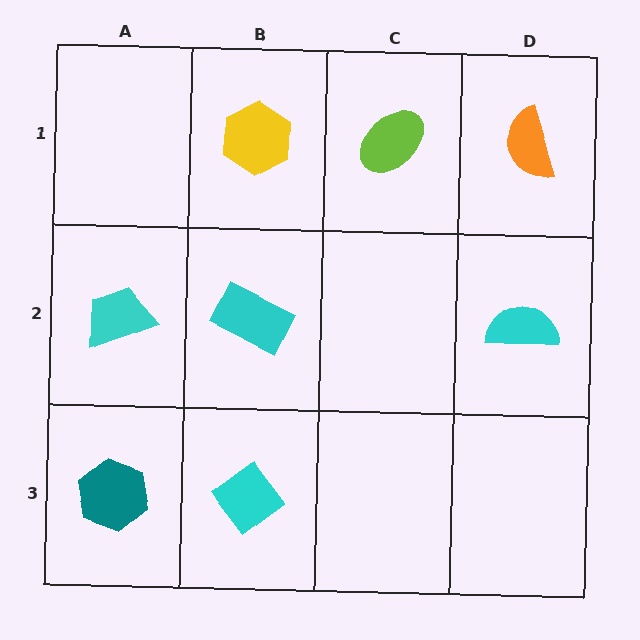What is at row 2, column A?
A cyan trapezoid.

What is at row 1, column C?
A lime ellipse.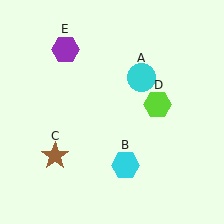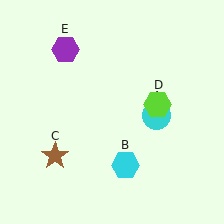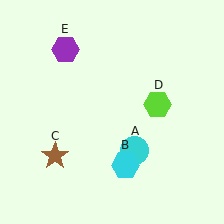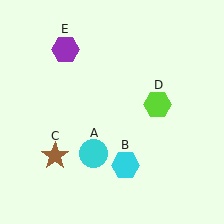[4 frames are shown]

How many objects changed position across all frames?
1 object changed position: cyan circle (object A).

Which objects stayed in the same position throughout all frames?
Cyan hexagon (object B) and brown star (object C) and lime hexagon (object D) and purple hexagon (object E) remained stationary.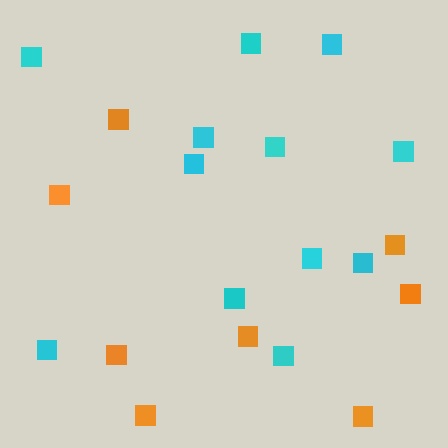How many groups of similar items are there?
There are 2 groups: one group of cyan squares (12) and one group of orange squares (8).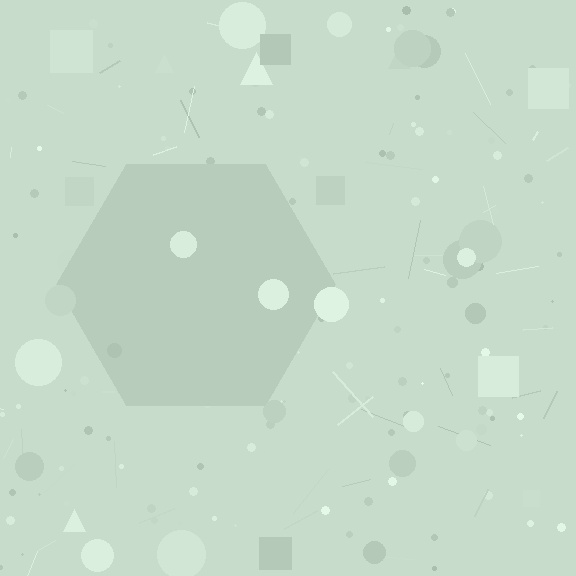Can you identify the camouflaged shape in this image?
The camouflaged shape is a hexagon.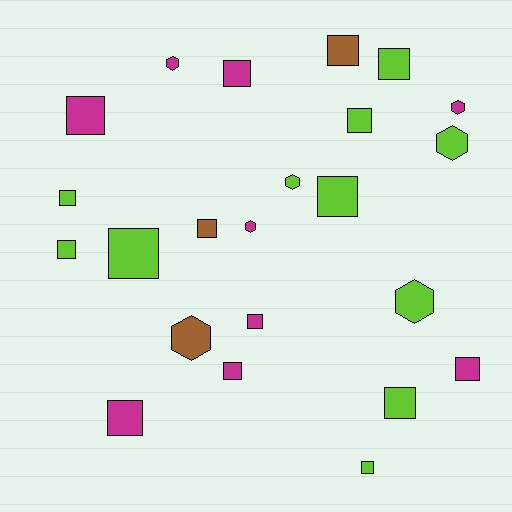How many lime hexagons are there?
There are 3 lime hexagons.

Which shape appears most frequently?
Square, with 16 objects.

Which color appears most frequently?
Lime, with 11 objects.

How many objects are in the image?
There are 23 objects.